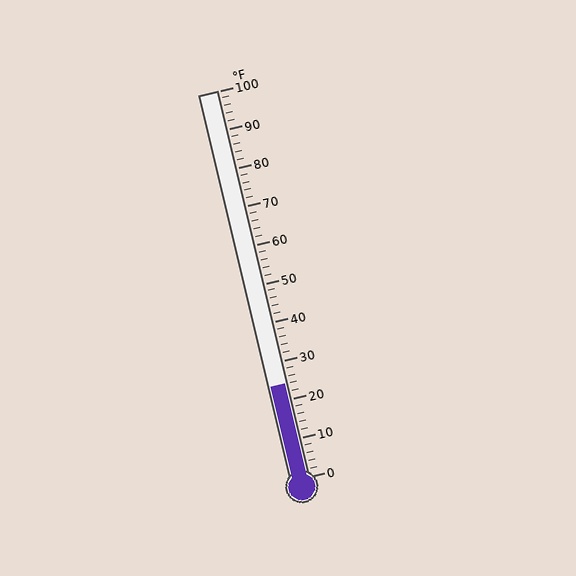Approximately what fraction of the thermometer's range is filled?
The thermometer is filled to approximately 25% of its range.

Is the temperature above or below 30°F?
The temperature is below 30°F.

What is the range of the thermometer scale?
The thermometer scale ranges from 0°F to 100°F.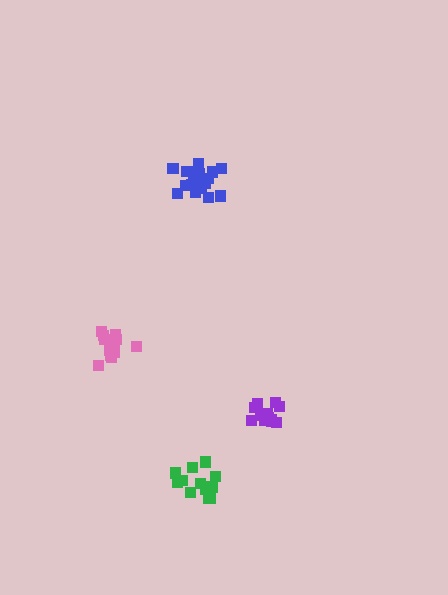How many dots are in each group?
Group 1: 14 dots, Group 2: 13 dots, Group 3: 14 dots, Group 4: 16 dots (57 total).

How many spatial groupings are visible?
There are 4 spatial groupings.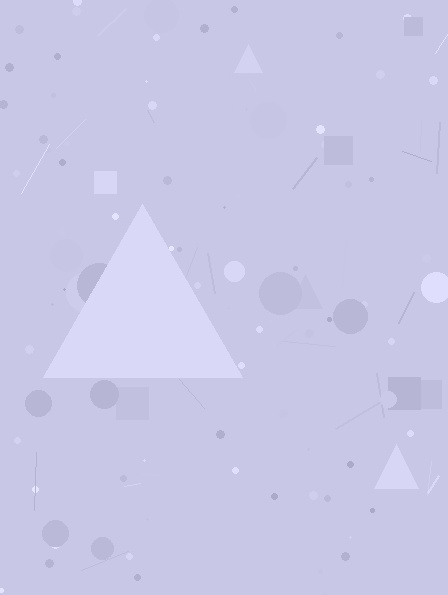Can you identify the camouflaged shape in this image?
The camouflaged shape is a triangle.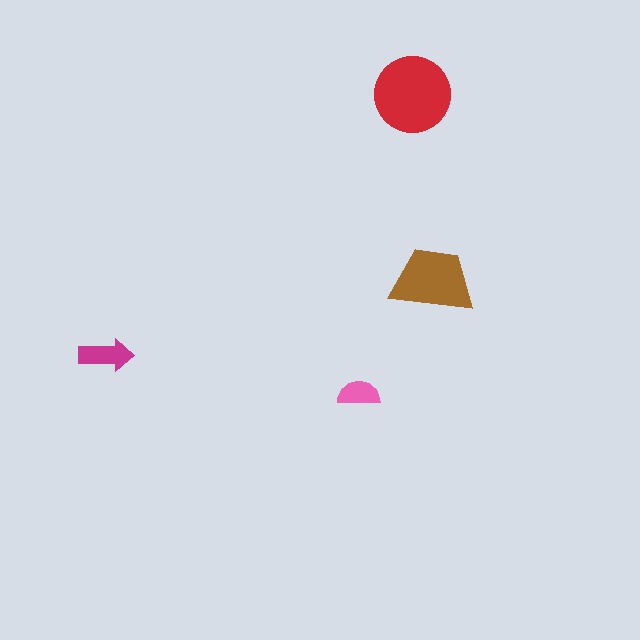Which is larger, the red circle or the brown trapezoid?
The red circle.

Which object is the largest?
The red circle.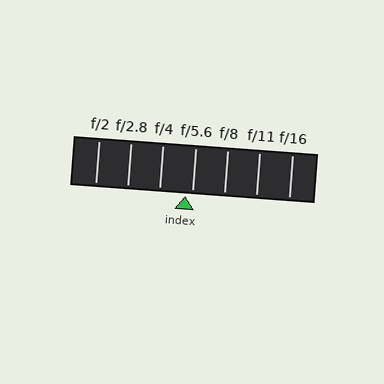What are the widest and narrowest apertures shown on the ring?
The widest aperture shown is f/2 and the narrowest is f/16.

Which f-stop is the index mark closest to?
The index mark is closest to f/5.6.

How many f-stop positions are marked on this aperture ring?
There are 7 f-stop positions marked.